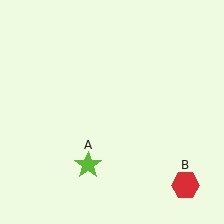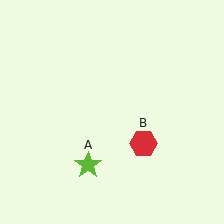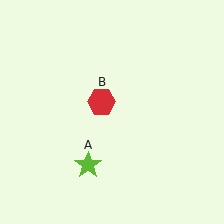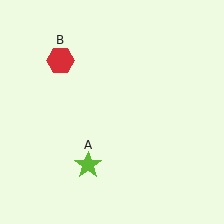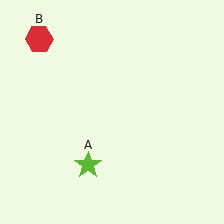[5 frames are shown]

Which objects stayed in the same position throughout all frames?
Lime star (object A) remained stationary.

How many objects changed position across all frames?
1 object changed position: red hexagon (object B).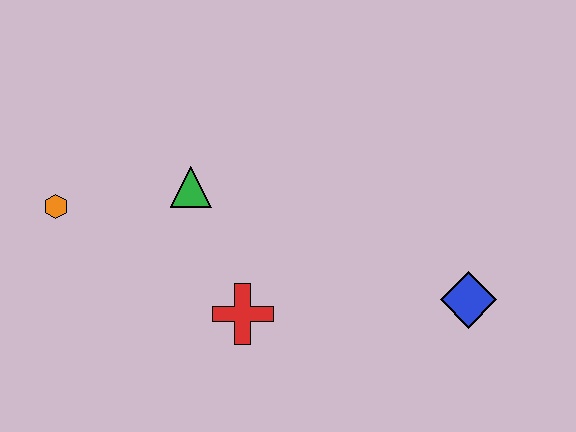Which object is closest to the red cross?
The green triangle is closest to the red cross.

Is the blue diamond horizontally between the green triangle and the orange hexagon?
No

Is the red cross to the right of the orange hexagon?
Yes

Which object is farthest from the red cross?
The blue diamond is farthest from the red cross.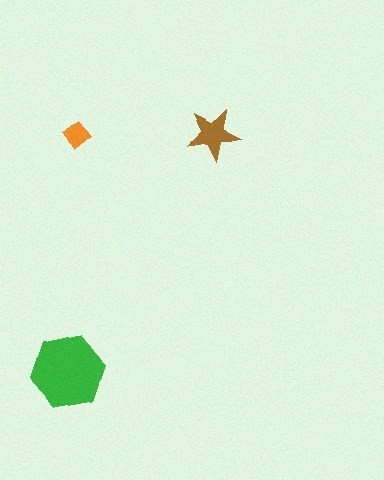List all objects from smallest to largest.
The orange diamond, the brown star, the green hexagon.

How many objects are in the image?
There are 3 objects in the image.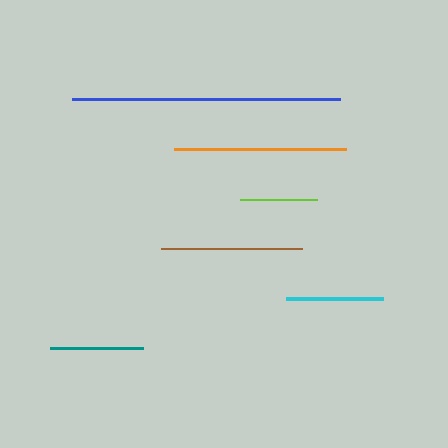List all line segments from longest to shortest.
From longest to shortest: blue, orange, brown, cyan, teal, lime.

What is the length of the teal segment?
The teal segment is approximately 93 pixels long.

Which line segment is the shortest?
The lime line is the shortest at approximately 77 pixels.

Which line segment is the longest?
The blue line is the longest at approximately 268 pixels.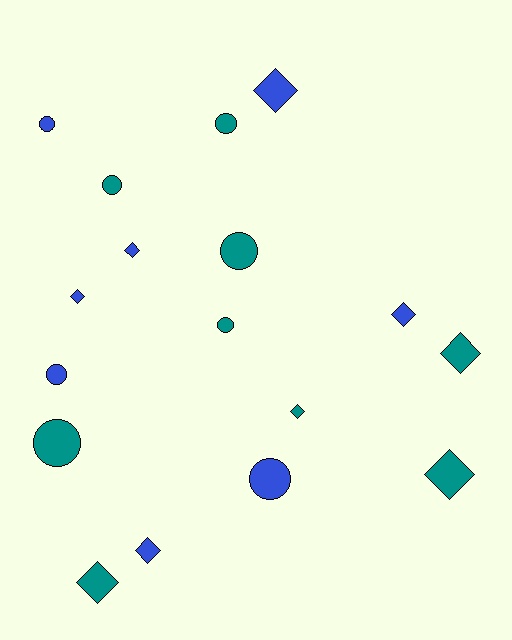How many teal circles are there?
There are 5 teal circles.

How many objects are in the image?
There are 17 objects.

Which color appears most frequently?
Teal, with 9 objects.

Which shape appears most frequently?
Diamond, with 9 objects.